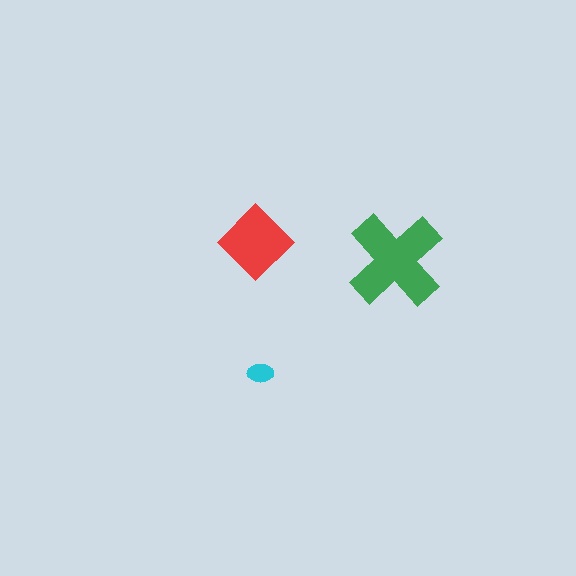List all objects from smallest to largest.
The cyan ellipse, the red diamond, the green cross.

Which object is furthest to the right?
The green cross is rightmost.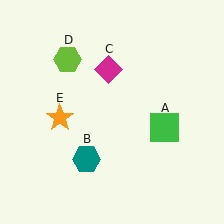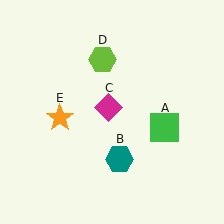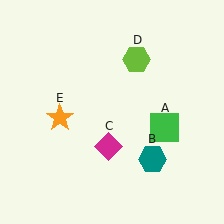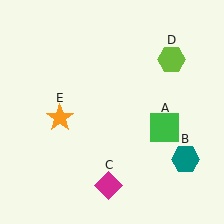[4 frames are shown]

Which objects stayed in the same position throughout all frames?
Green square (object A) and orange star (object E) remained stationary.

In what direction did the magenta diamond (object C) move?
The magenta diamond (object C) moved down.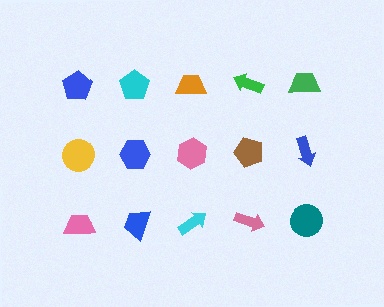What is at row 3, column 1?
A pink trapezoid.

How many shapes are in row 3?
5 shapes.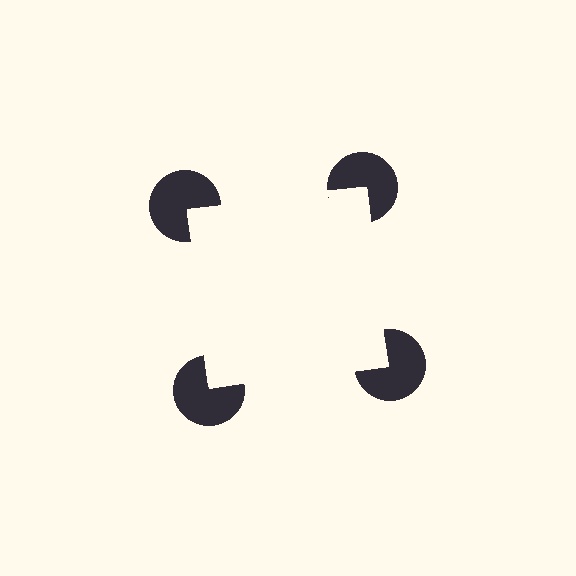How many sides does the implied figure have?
4 sides.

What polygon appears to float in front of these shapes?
An illusory square — its edges are inferred from the aligned wedge cuts in the pac-man discs, not physically drawn.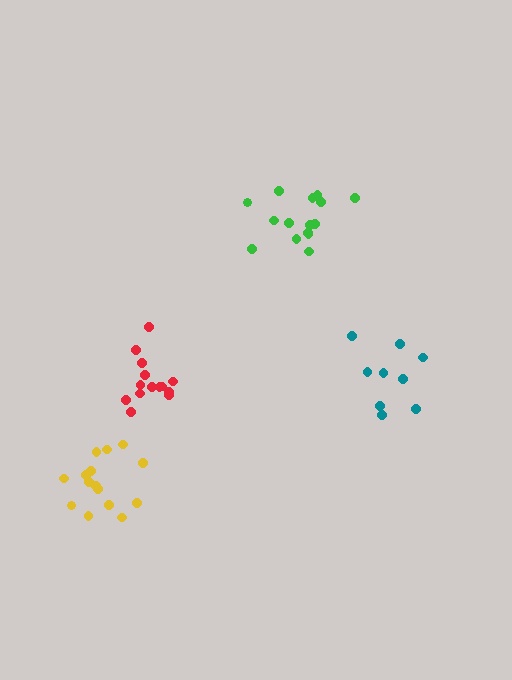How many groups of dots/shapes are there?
There are 4 groups.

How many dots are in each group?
Group 1: 14 dots, Group 2: 15 dots, Group 3: 15 dots, Group 4: 9 dots (53 total).